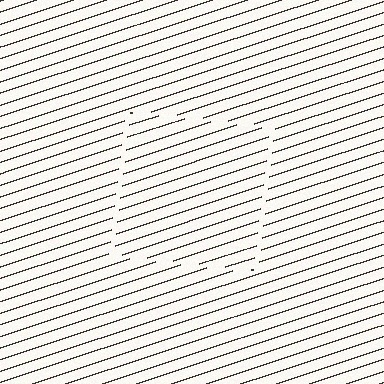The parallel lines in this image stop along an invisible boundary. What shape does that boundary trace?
An illusory square. The interior of the shape contains the same grating, shifted by half a period — the contour is defined by the phase discontinuity where line-ends from the inner and outer gratings abut.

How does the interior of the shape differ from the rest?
The interior of the shape contains the same grating, shifted by half a period — the contour is defined by the phase discontinuity where line-ends from the inner and outer gratings abut.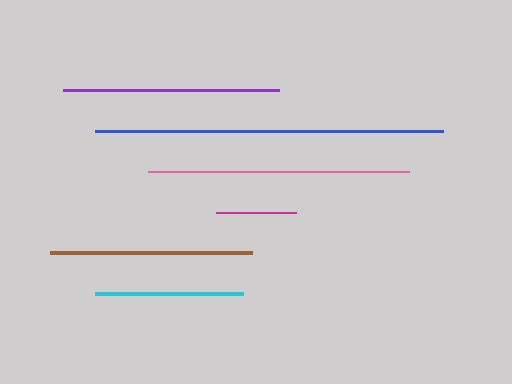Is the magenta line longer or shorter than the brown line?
The brown line is longer than the magenta line.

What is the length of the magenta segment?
The magenta segment is approximately 80 pixels long.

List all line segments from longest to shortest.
From longest to shortest: blue, pink, purple, brown, cyan, magenta.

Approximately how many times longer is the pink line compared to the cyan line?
The pink line is approximately 1.8 times the length of the cyan line.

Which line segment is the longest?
The blue line is the longest at approximately 348 pixels.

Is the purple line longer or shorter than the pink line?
The pink line is longer than the purple line.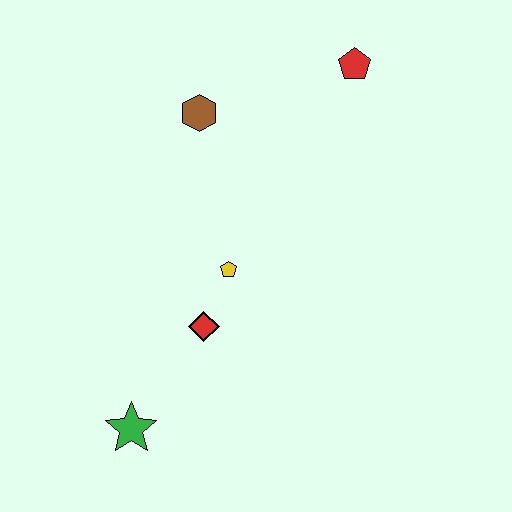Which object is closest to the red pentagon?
The brown hexagon is closest to the red pentagon.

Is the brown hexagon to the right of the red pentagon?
No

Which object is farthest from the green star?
The red pentagon is farthest from the green star.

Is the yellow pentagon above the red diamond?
Yes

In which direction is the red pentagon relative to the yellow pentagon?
The red pentagon is above the yellow pentagon.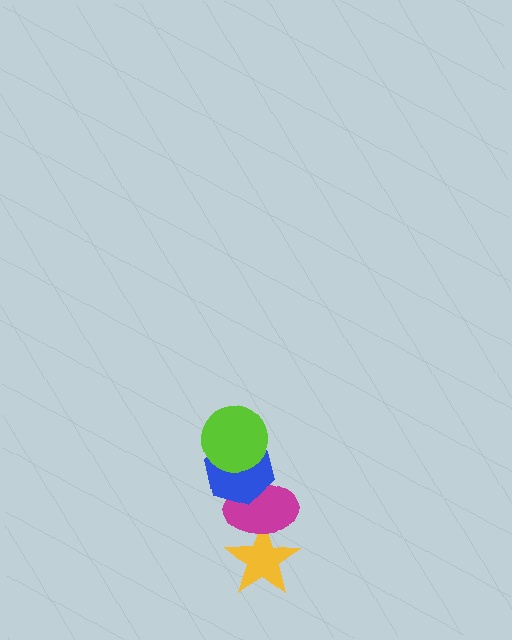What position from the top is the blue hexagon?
The blue hexagon is 2nd from the top.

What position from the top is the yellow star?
The yellow star is 4th from the top.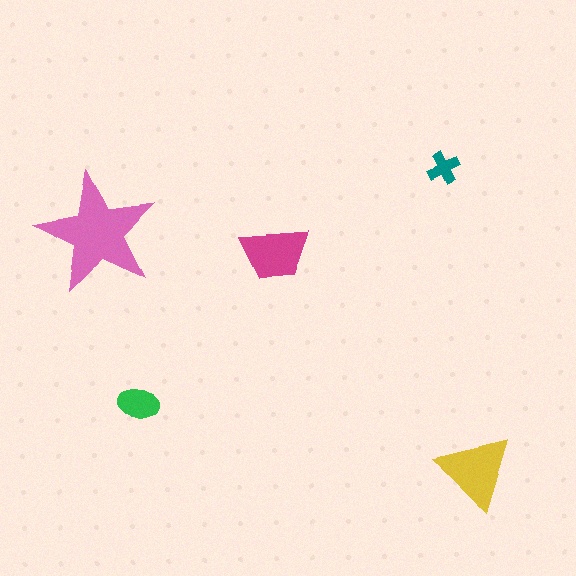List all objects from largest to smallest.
The pink star, the yellow triangle, the magenta trapezoid, the green ellipse, the teal cross.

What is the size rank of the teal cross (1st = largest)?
5th.